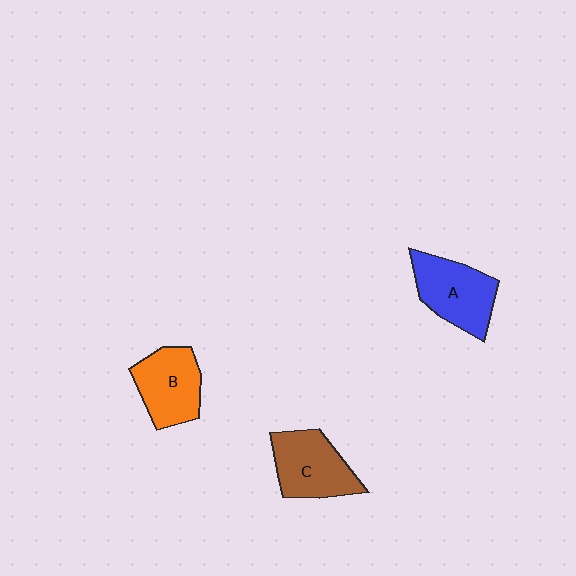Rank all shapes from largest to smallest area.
From largest to smallest: A (blue), C (brown), B (orange).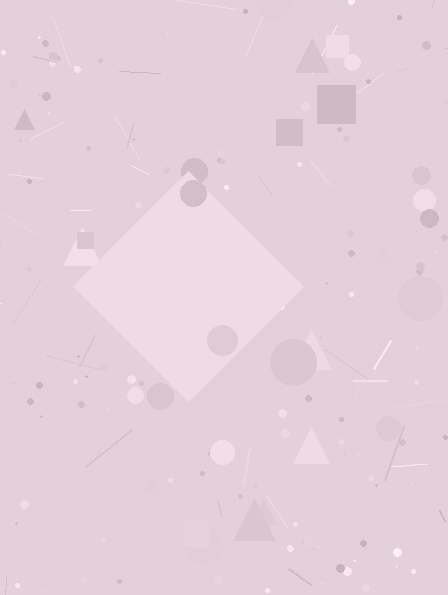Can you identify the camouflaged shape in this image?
The camouflaged shape is a diamond.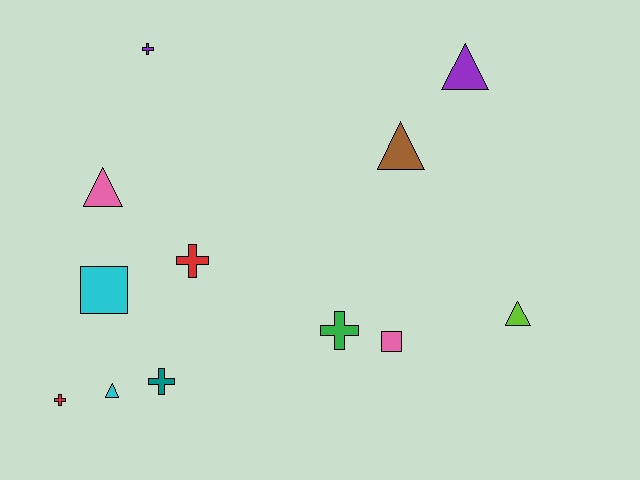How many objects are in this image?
There are 12 objects.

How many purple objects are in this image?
There are 2 purple objects.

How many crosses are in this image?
There are 5 crosses.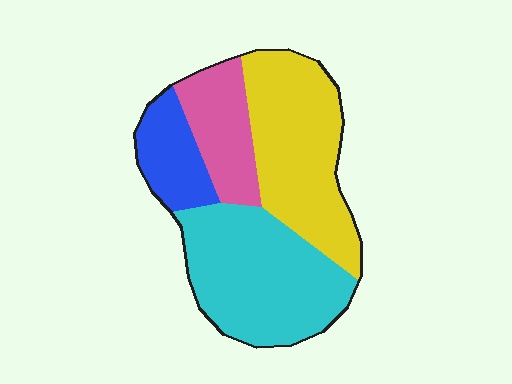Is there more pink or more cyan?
Cyan.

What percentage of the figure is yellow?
Yellow covers roughly 35% of the figure.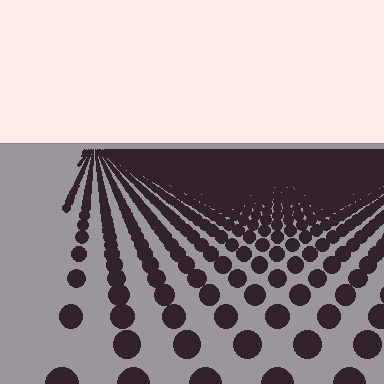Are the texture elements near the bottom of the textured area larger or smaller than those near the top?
Larger. Near the bottom, elements are closer to the viewer and appear at a bigger on-screen size.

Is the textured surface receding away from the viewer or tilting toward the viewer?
The surface is receding away from the viewer. Texture elements get smaller and denser toward the top.